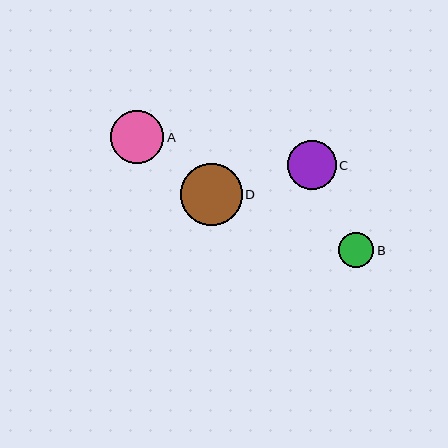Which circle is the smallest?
Circle B is the smallest with a size of approximately 36 pixels.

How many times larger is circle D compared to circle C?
Circle D is approximately 1.3 times the size of circle C.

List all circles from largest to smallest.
From largest to smallest: D, A, C, B.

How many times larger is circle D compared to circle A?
Circle D is approximately 1.2 times the size of circle A.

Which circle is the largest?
Circle D is the largest with a size of approximately 62 pixels.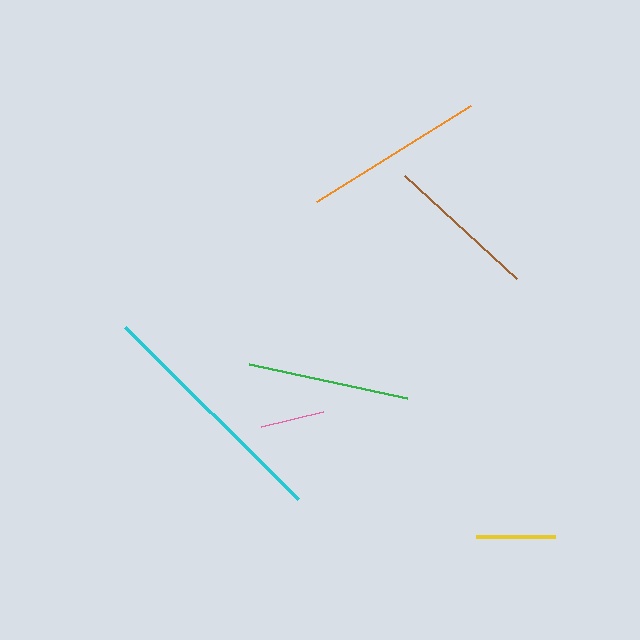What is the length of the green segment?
The green segment is approximately 162 pixels long.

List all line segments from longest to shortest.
From longest to shortest: cyan, orange, green, brown, yellow, pink.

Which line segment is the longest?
The cyan line is the longest at approximately 244 pixels.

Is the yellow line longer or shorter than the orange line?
The orange line is longer than the yellow line.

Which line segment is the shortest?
The pink line is the shortest at approximately 64 pixels.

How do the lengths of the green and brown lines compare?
The green and brown lines are approximately the same length.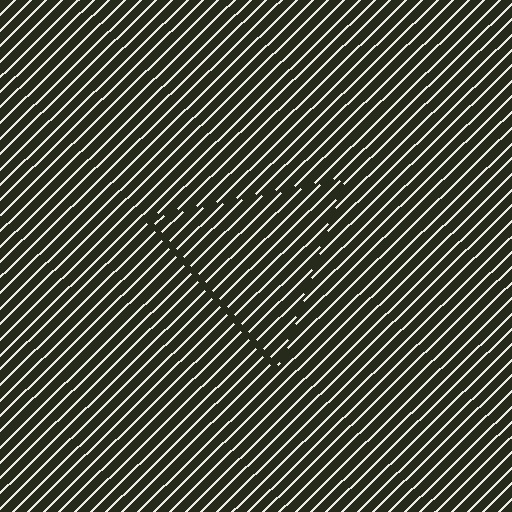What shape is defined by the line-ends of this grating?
An illusory triangle. The interior of the shape contains the same grating, shifted by half a period — the contour is defined by the phase discontinuity where line-ends from the inner and outer gratings abut.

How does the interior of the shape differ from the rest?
The interior of the shape contains the same grating, shifted by half a period — the contour is defined by the phase discontinuity where line-ends from the inner and outer gratings abut.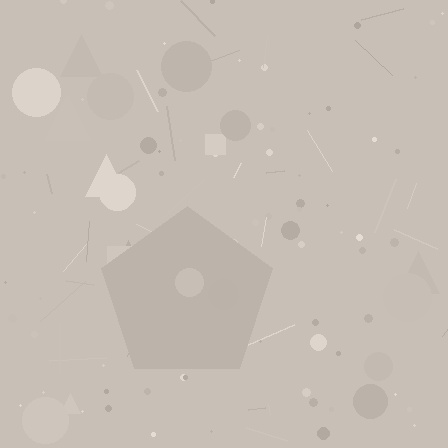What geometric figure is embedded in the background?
A pentagon is embedded in the background.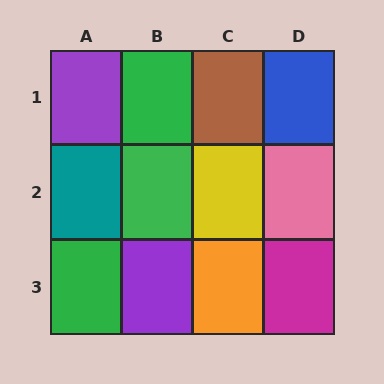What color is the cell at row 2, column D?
Pink.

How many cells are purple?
2 cells are purple.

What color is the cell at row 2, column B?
Green.